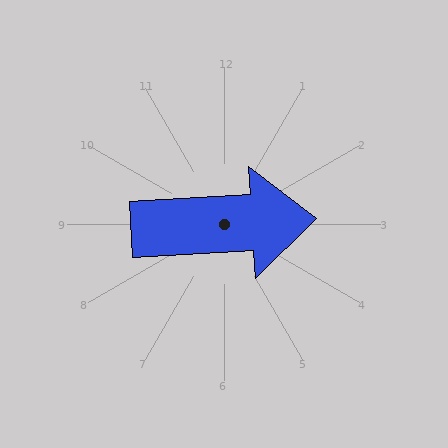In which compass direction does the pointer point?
East.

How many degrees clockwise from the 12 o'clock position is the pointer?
Approximately 86 degrees.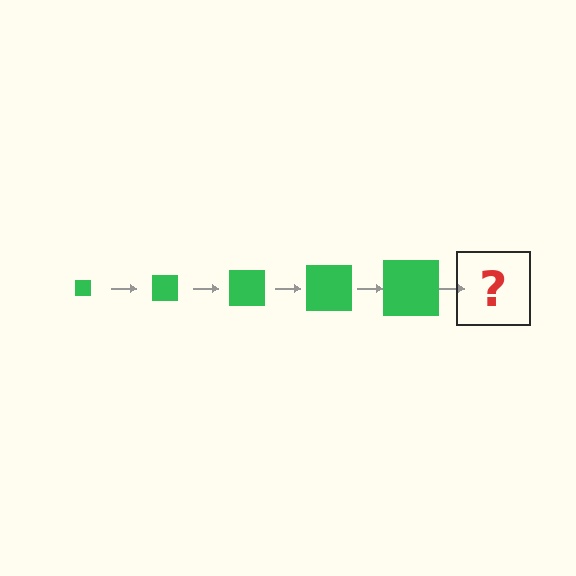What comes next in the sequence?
The next element should be a green square, larger than the previous one.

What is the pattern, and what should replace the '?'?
The pattern is that the square gets progressively larger each step. The '?' should be a green square, larger than the previous one.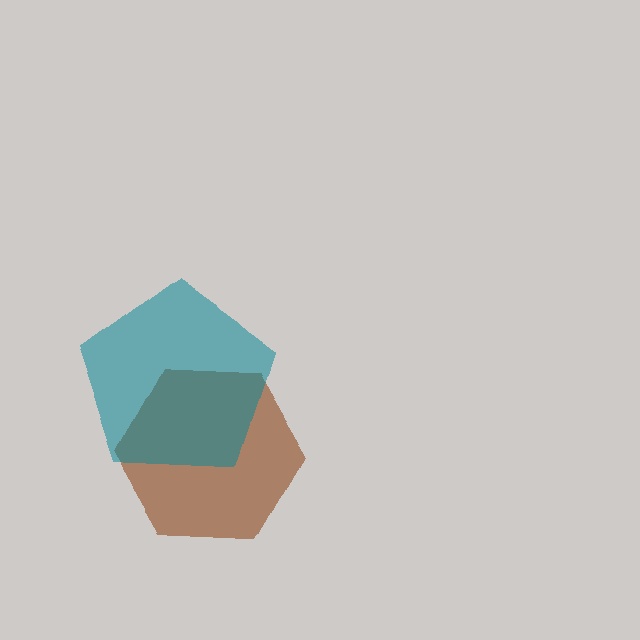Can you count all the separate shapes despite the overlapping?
Yes, there are 2 separate shapes.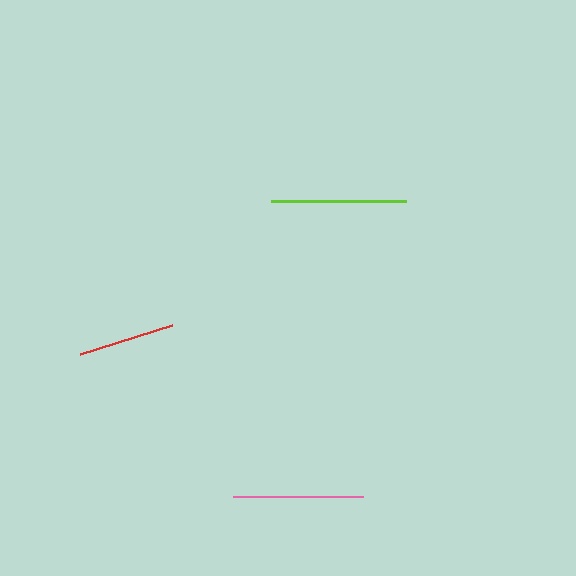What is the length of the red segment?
The red segment is approximately 97 pixels long.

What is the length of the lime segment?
The lime segment is approximately 134 pixels long.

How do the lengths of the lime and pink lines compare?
The lime and pink lines are approximately the same length.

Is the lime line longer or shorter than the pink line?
The lime line is longer than the pink line.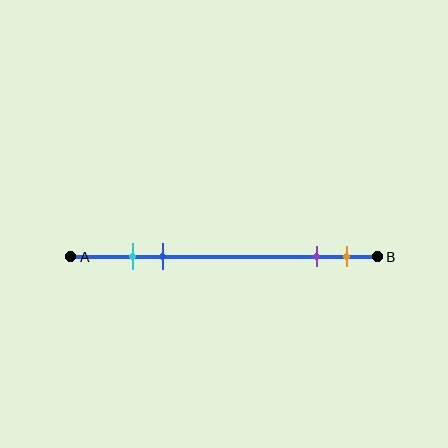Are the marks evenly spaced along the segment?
No, the marks are not evenly spaced.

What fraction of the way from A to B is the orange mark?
The orange mark is approximately 90% (0.9) of the way from A to B.